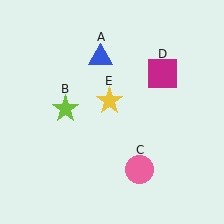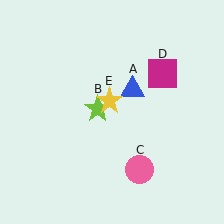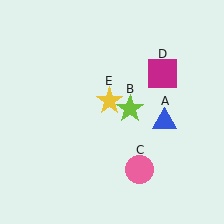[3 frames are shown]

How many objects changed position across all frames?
2 objects changed position: blue triangle (object A), lime star (object B).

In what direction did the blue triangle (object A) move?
The blue triangle (object A) moved down and to the right.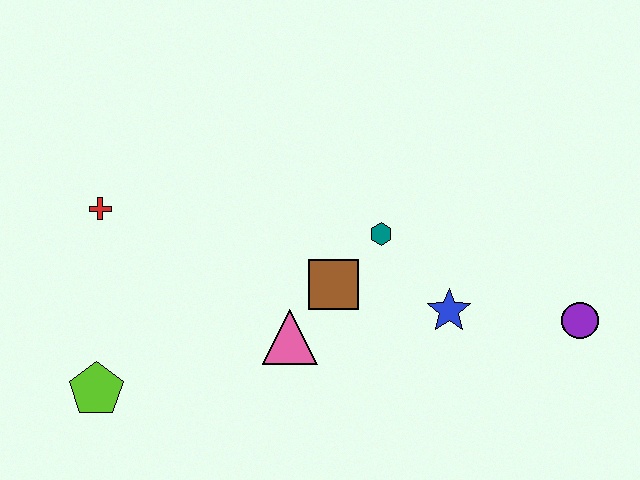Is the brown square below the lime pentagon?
No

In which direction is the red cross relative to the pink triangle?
The red cross is to the left of the pink triangle.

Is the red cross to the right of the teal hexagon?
No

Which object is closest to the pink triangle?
The brown square is closest to the pink triangle.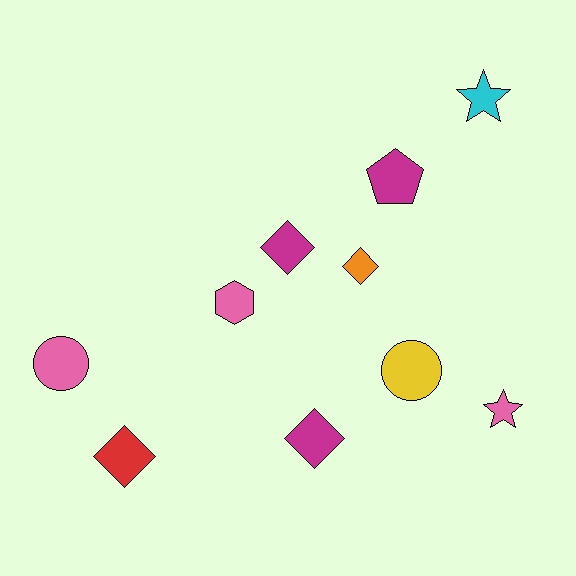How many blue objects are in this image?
There are no blue objects.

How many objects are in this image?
There are 10 objects.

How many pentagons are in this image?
There is 1 pentagon.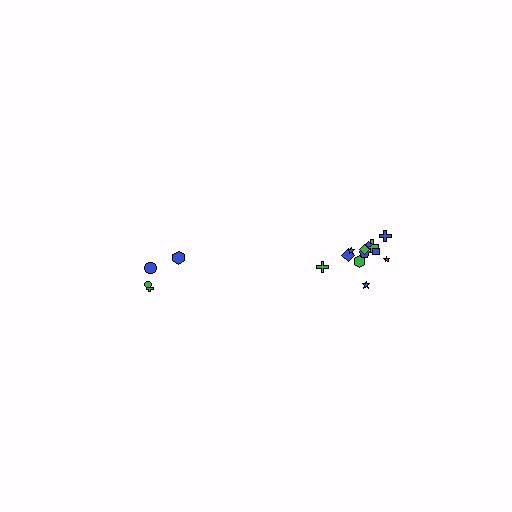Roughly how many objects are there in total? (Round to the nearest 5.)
Roughly 15 objects in total.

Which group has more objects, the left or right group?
The right group.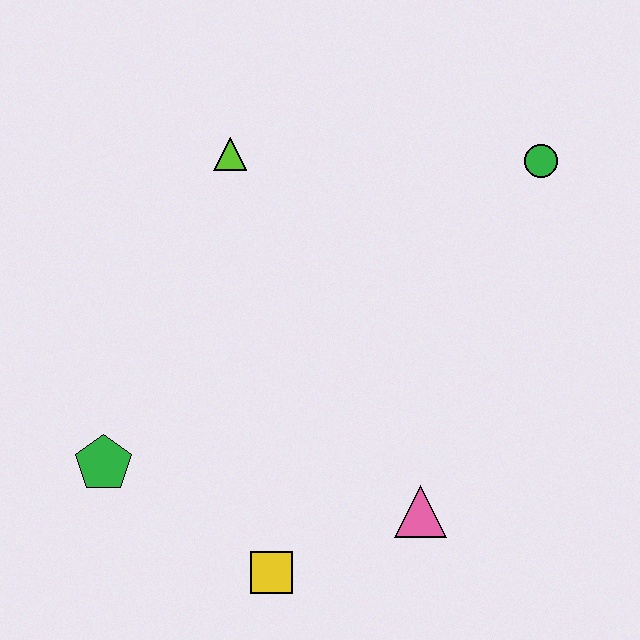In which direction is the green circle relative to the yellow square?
The green circle is above the yellow square.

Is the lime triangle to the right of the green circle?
No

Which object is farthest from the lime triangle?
The yellow square is farthest from the lime triangle.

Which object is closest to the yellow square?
The pink triangle is closest to the yellow square.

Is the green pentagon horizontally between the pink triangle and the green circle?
No